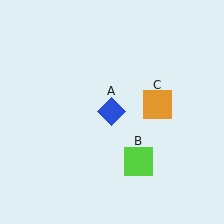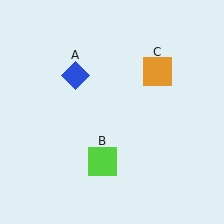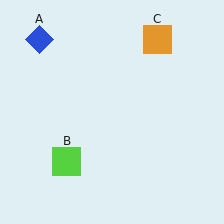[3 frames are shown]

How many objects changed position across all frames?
3 objects changed position: blue diamond (object A), lime square (object B), orange square (object C).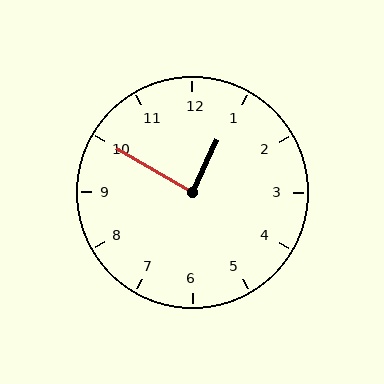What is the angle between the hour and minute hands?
Approximately 85 degrees.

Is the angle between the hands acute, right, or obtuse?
It is right.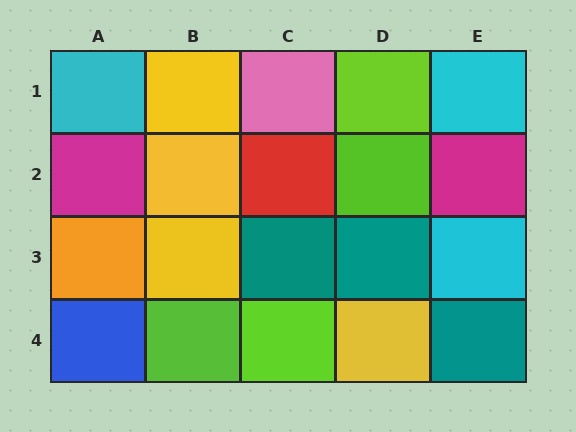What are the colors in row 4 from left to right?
Blue, lime, lime, yellow, teal.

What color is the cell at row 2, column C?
Red.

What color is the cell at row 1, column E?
Cyan.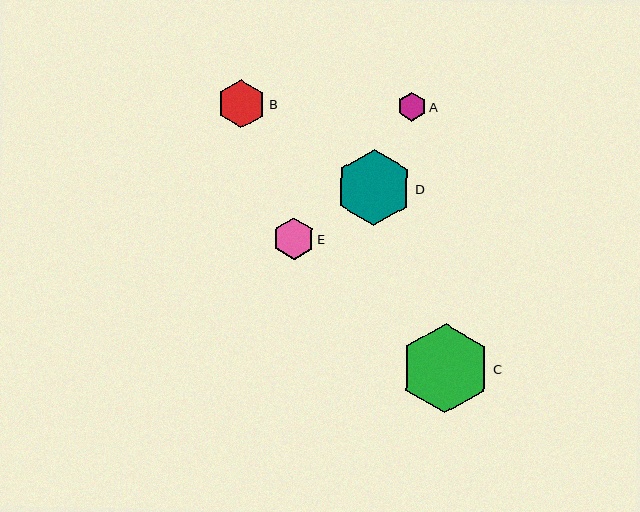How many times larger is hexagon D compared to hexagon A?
Hexagon D is approximately 2.6 times the size of hexagon A.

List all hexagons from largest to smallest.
From largest to smallest: C, D, B, E, A.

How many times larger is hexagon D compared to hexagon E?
Hexagon D is approximately 1.8 times the size of hexagon E.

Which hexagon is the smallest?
Hexagon A is the smallest with a size of approximately 29 pixels.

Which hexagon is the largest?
Hexagon C is the largest with a size of approximately 89 pixels.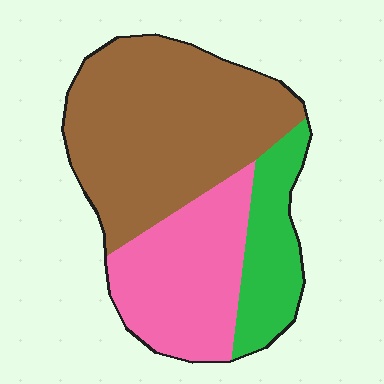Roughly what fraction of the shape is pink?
Pink takes up between a sixth and a third of the shape.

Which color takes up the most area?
Brown, at roughly 50%.